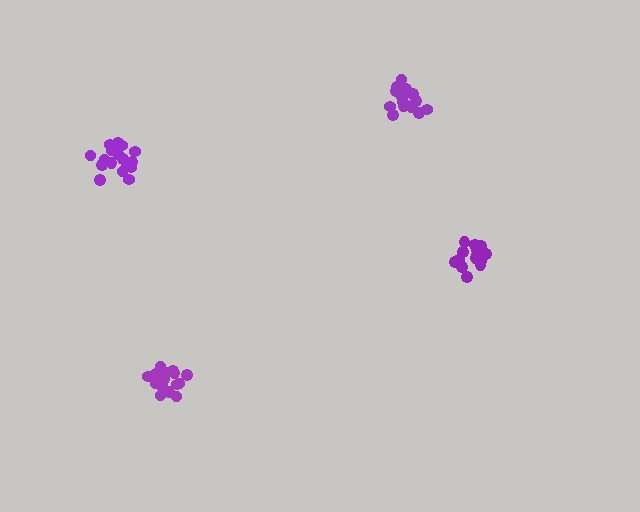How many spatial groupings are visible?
There are 4 spatial groupings.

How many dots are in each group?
Group 1: 17 dots, Group 2: 18 dots, Group 3: 17 dots, Group 4: 18 dots (70 total).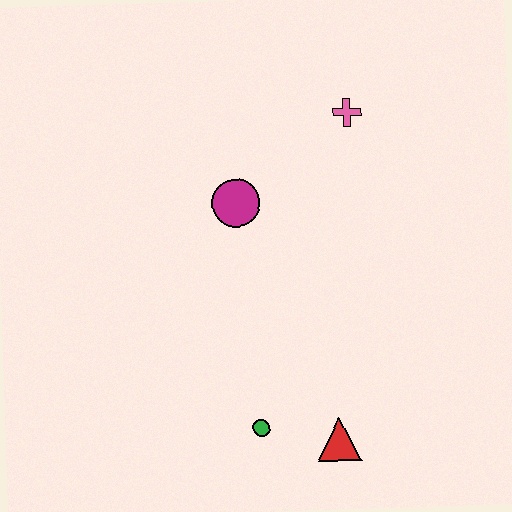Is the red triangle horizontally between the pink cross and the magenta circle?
Yes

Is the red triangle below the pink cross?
Yes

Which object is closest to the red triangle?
The green circle is closest to the red triangle.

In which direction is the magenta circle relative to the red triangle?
The magenta circle is above the red triangle.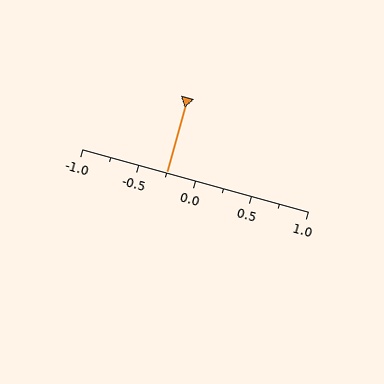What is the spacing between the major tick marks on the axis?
The major ticks are spaced 0.5 apart.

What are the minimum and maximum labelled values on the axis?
The axis runs from -1.0 to 1.0.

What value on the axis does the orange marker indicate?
The marker indicates approximately -0.25.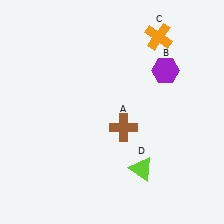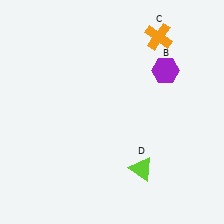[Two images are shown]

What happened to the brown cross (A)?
The brown cross (A) was removed in Image 2. It was in the bottom-right area of Image 1.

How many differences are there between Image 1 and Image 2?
There is 1 difference between the two images.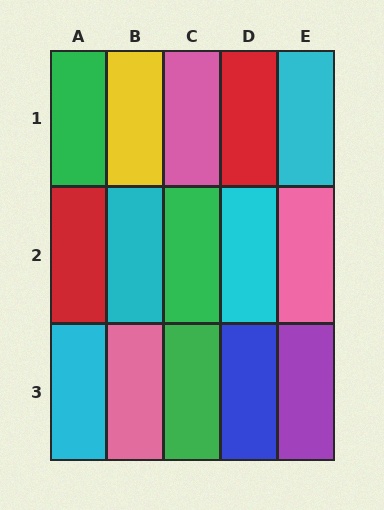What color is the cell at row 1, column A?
Green.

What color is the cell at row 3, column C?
Green.